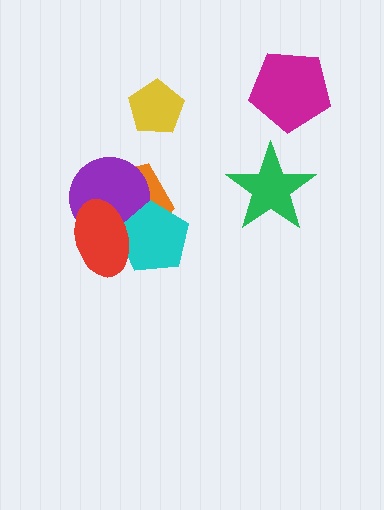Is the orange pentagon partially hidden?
Yes, it is partially covered by another shape.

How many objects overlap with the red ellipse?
3 objects overlap with the red ellipse.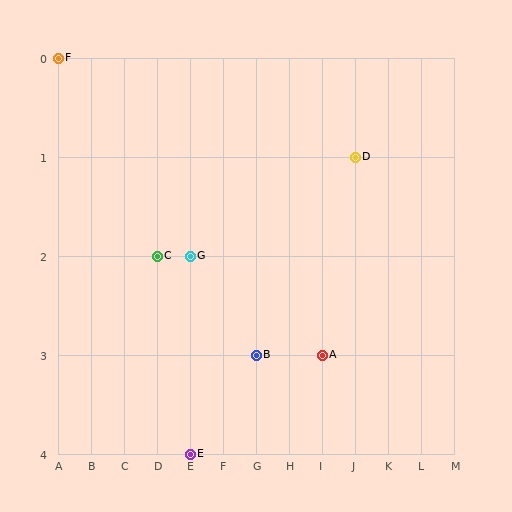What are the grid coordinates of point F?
Point F is at grid coordinates (A, 0).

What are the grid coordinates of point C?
Point C is at grid coordinates (D, 2).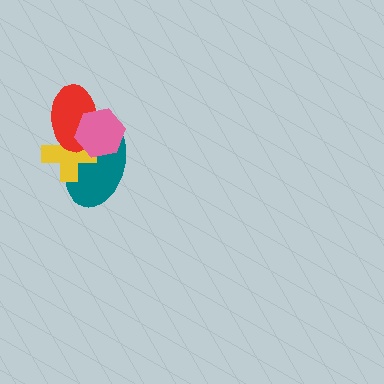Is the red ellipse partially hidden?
Yes, it is partially covered by another shape.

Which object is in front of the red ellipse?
The pink hexagon is in front of the red ellipse.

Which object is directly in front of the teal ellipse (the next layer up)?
The yellow cross is directly in front of the teal ellipse.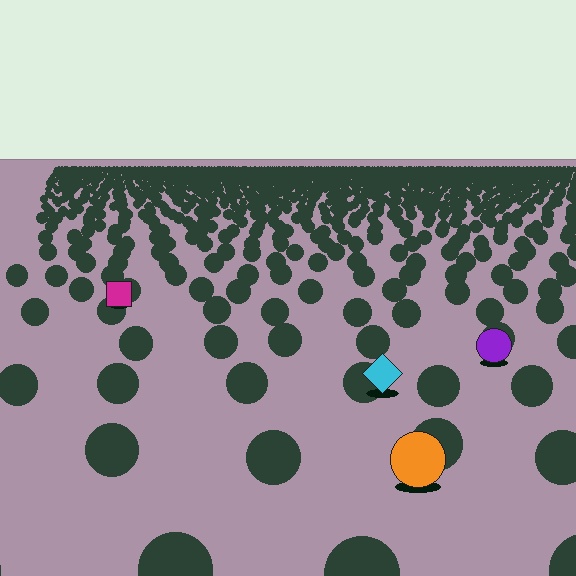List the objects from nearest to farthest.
From nearest to farthest: the orange circle, the cyan diamond, the purple circle, the magenta square.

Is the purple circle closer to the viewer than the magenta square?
Yes. The purple circle is closer — you can tell from the texture gradient: the ground texture is coarser near it.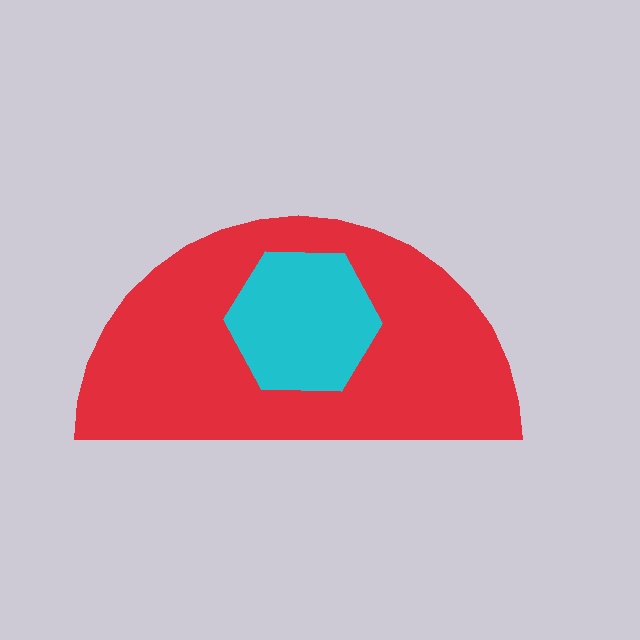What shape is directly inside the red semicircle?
The cyan hexagon.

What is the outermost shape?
The red semicircle.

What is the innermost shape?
The cyan hexagon.